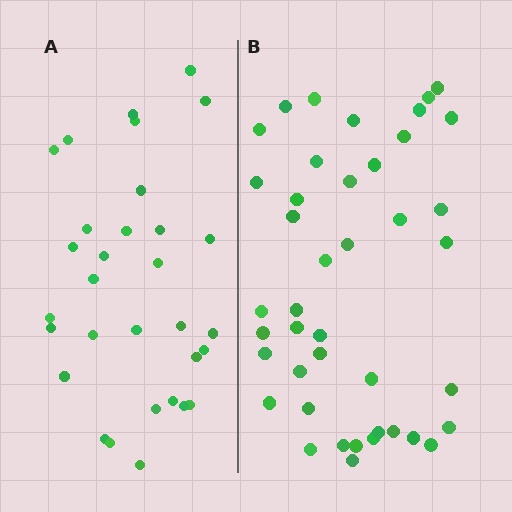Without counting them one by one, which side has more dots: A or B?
Region B (the right region) has more dots.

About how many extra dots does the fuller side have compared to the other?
Region B has roughly 12 or so more dots than region A.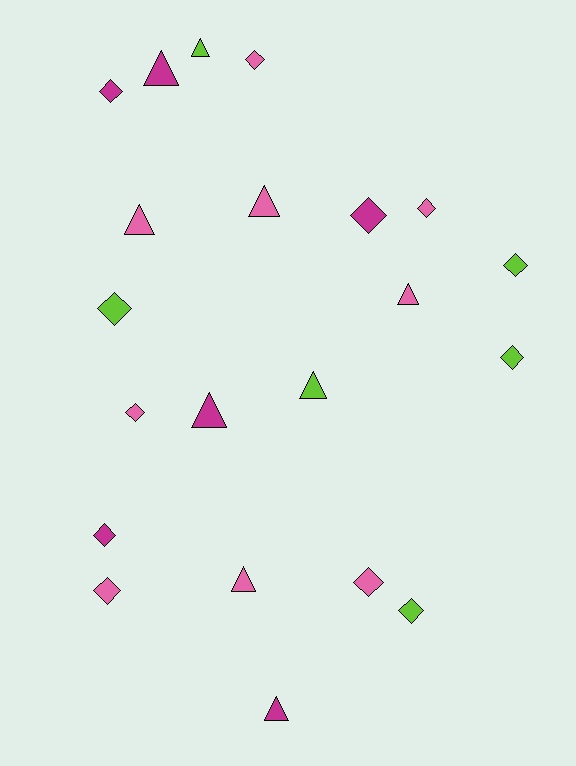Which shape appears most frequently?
Diamond, with 12 objects.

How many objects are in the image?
There are 21 objects.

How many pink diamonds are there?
There are 5 pink diamonds.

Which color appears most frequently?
Pink, with 9 objects.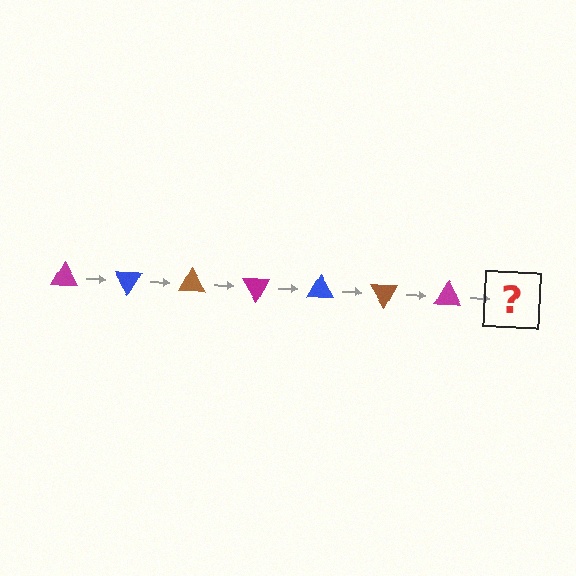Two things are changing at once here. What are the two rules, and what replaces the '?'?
The two rules are that it rotates 60 degrees each step and the color cycles through magenta, blue, and brown. The '?' should be a blue triangle, rotated 420 degrees from the start.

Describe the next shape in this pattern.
It should be a blue triangle, rotated 420 degrees from the start.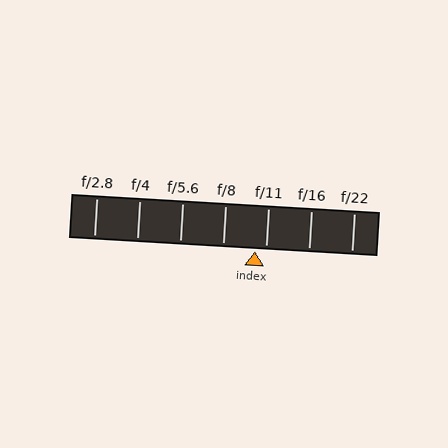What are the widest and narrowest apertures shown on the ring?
The widest aperture shown is f/2.8 and the narrowest is f/22.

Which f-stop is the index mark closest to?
The index mark is closest to f/11.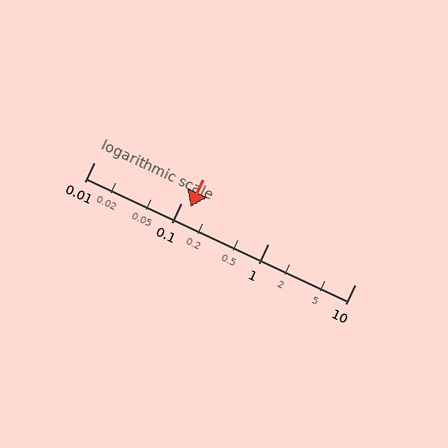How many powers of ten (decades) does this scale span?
The scale spans 3 decades, from 0.01 to 10.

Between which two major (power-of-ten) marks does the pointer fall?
The pointer is between 0.1 and 1.